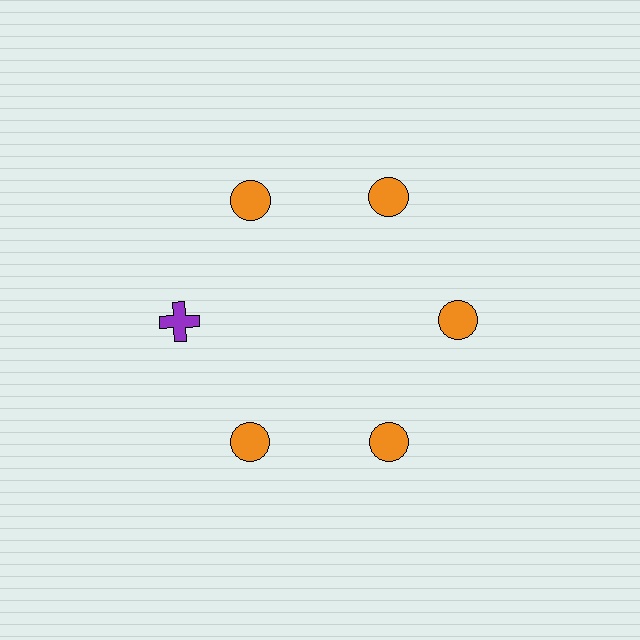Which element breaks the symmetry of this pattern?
The purple cross at roughly the 9 o'clock position breaks the symmetry. All other shapes are orange circles.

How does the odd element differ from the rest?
It differs in both color (purple instead of orange) and shape (cross instead of circle).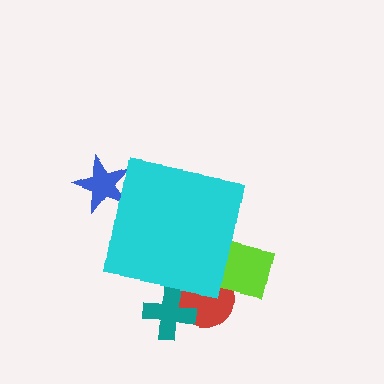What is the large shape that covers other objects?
A cyan square.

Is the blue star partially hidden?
Yes, the blue star is partially hidden behind the cyan square.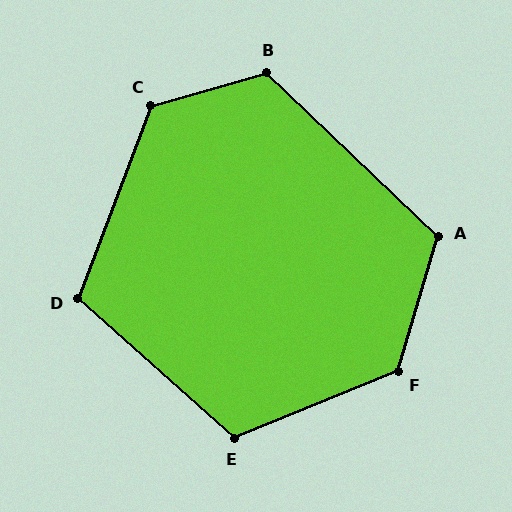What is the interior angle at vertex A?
Approximately 117 degrees (obtuse).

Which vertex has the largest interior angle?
F, at approximately 129 degrees.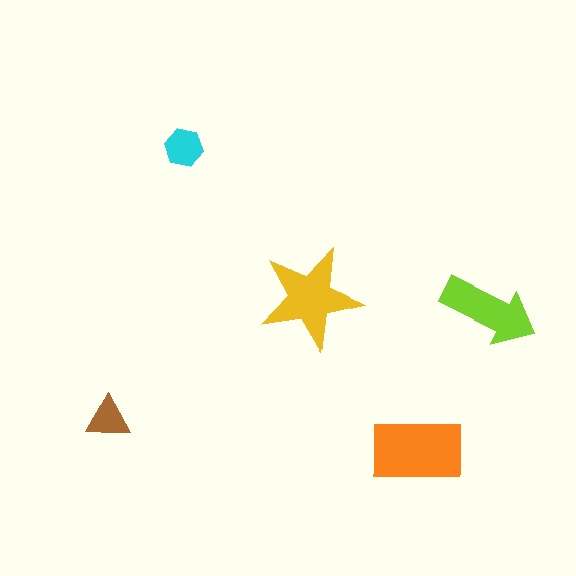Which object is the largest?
The orange rectangle.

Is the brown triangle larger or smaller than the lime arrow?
Smaller.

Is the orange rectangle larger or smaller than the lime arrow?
Larger.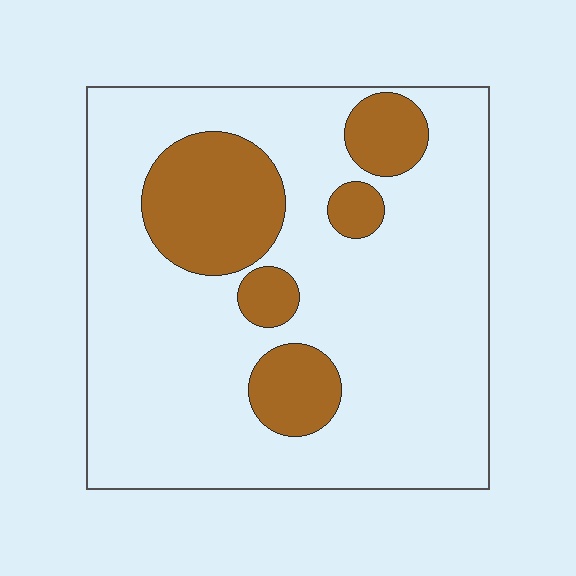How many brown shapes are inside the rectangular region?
5.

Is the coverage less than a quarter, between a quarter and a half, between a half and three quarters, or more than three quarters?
Less than a quarter.